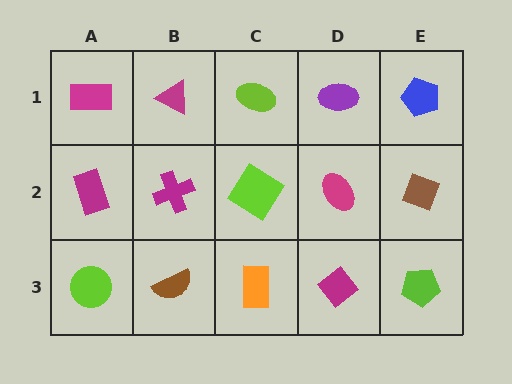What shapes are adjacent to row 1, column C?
A lime diamond (row 2, column C), a magenta triangle (row 1, column B), a purple ellipse (row 1, column D).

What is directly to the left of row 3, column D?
An orange rectangle.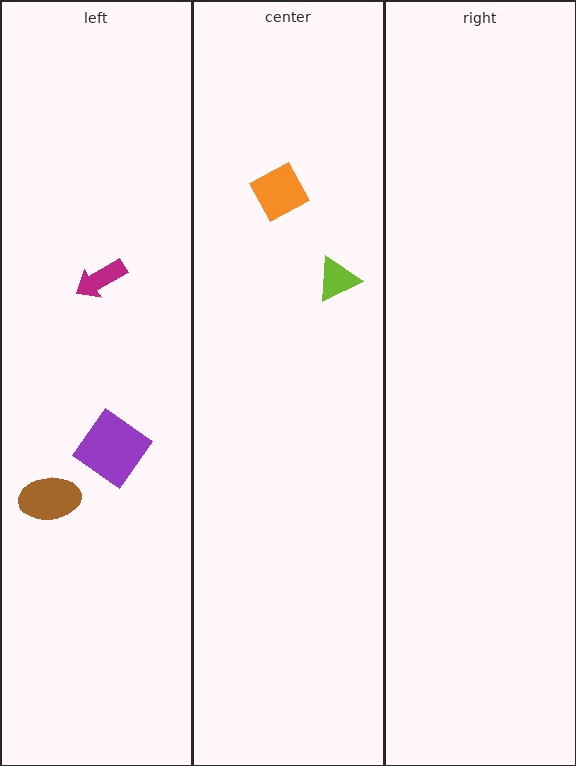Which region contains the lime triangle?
The center region.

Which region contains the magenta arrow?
The left region.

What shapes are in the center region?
The orange diamond, the lime triangle.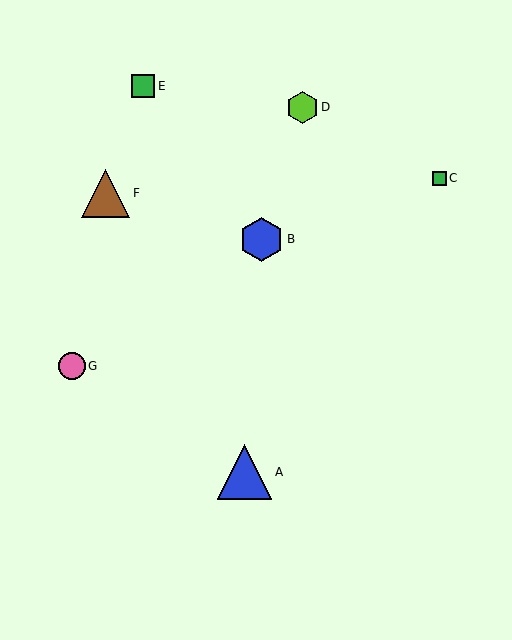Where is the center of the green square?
The center of the green square is at (143, 86).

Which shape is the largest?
The blue triangle (labeled A) is the largest.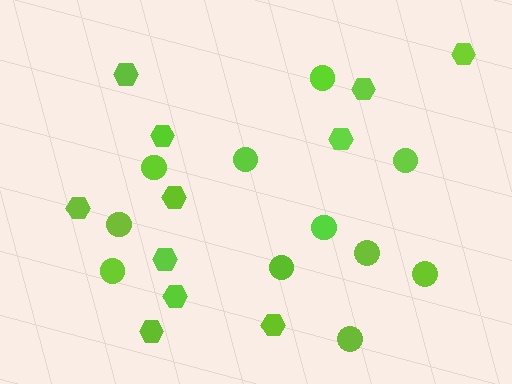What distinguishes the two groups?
There are 2 groups: one group of circles (11) and one group of hexagons (11).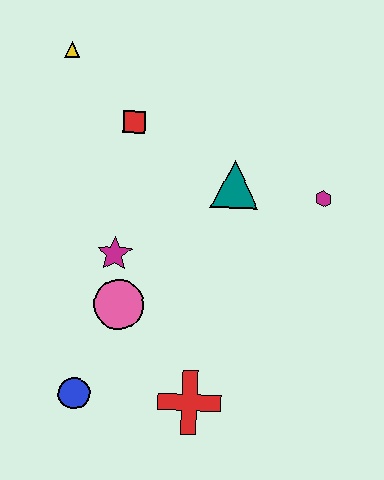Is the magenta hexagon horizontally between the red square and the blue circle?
No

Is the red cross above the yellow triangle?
No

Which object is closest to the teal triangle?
The magenta hexagon is closest to the teal triangle.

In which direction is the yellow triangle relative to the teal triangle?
The yellow triangle is to the left of the teal triangle.